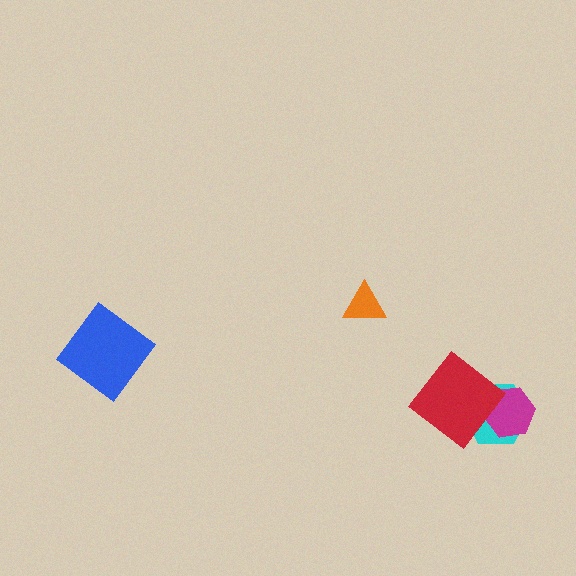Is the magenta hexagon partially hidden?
Yes, it is partially covered by another shape.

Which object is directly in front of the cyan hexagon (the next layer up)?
The magenta hexagon is directly in front of the cyan hexagon.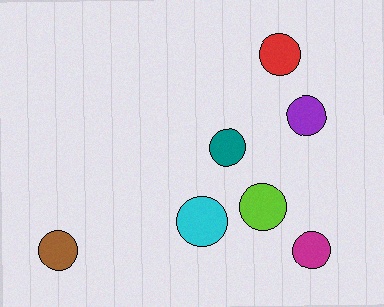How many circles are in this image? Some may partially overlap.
There are 7 circles.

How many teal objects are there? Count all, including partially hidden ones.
There is 1 teal object.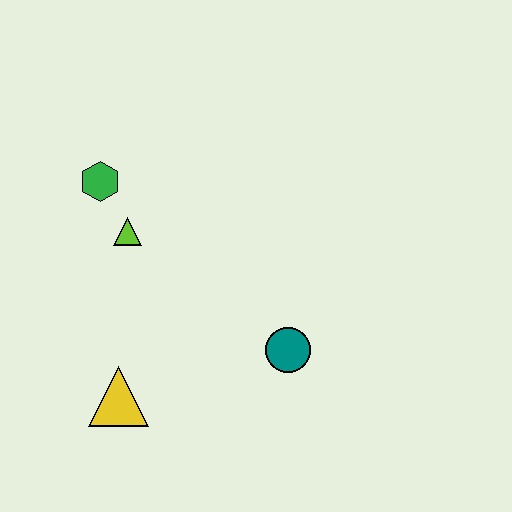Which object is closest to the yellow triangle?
The lime triangle is closest to the yellow triangle.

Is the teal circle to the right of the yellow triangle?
Yes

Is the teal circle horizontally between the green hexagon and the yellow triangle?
No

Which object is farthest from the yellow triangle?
The green hexagon is farthest from the yellow triangle.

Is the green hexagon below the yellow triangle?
No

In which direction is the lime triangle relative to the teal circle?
The lime triangle is to the left of the teal circle.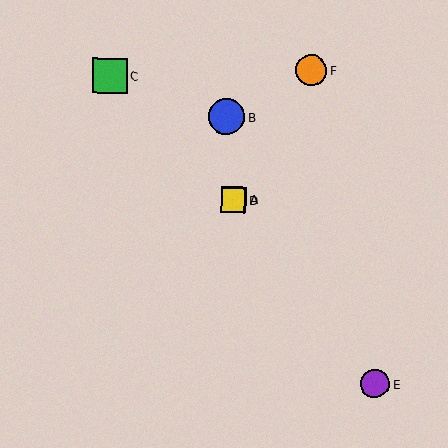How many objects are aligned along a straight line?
3 objects (A, D, F) are aligned along a straight line.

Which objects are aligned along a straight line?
Objects A, D, F are aligned along a straight line.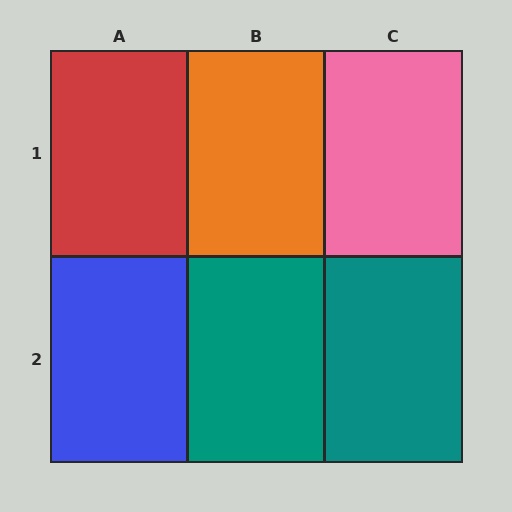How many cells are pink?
1 cell is pink.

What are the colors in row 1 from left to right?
Red, orange, pink.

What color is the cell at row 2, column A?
Blue.